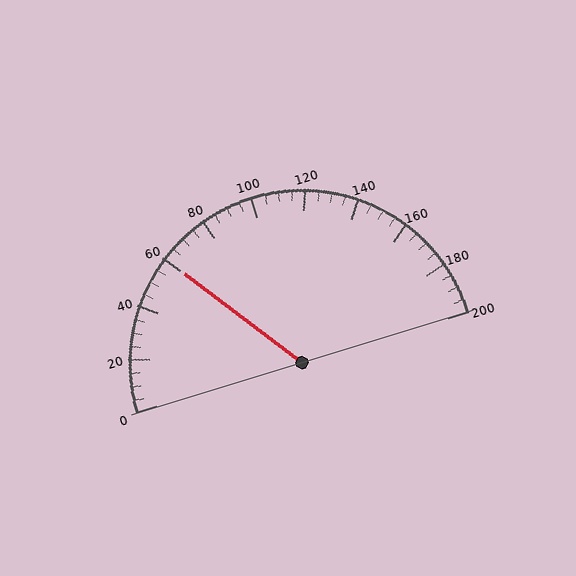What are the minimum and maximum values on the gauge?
The gauge ranges from 0 to 200.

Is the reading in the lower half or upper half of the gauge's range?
The reading is in the lower half of the range (0 to 200).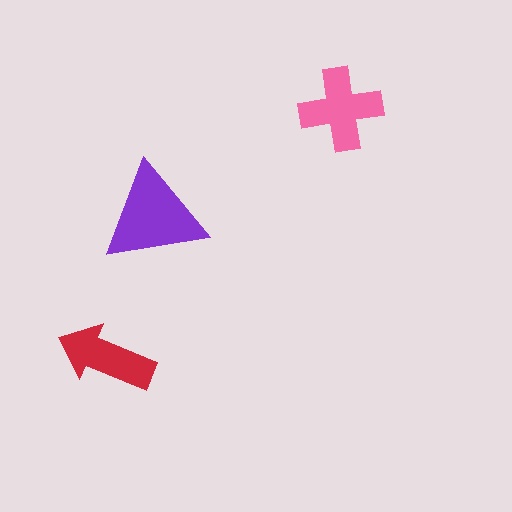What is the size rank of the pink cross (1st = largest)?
2nd.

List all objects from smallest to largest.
The red arrow, the pink cross, the purple triangle.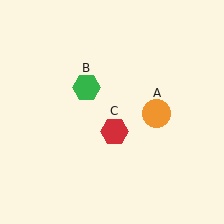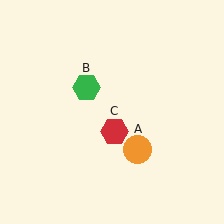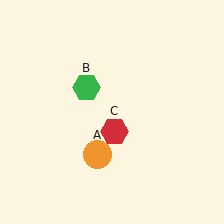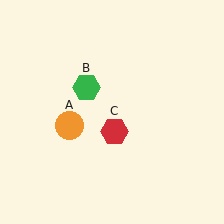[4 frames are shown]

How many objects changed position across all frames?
1 object changed position: orange circle (object A).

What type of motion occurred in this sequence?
The orange circle (object A) rotated clockwise around the center of the scene.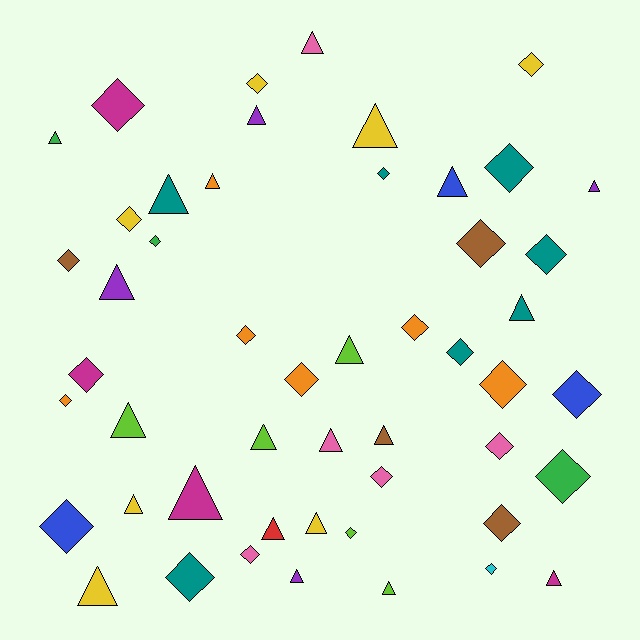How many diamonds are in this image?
There are 27 diamonds.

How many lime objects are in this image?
There are 5 lime objects.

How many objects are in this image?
There are 50 objects.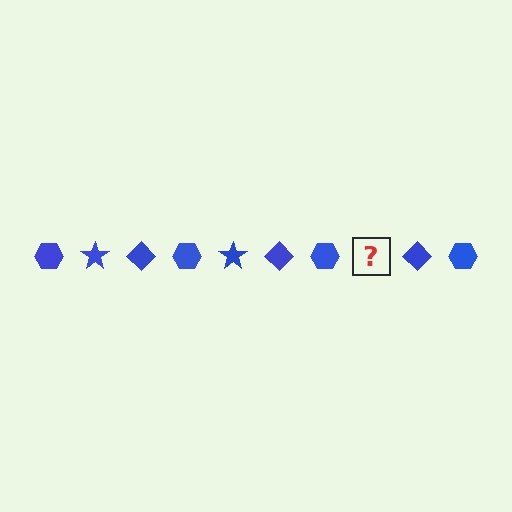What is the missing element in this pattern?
The missing element is a blue star.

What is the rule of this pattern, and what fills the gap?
The rule is that the pattern cycles through hexagon, star, diamond shapes in blue. The gap should be filled with a blue star.